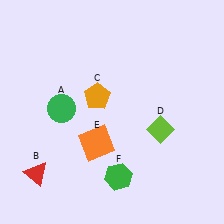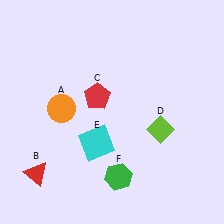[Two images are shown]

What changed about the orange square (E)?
In Image 1, E is orange. In Image 2, it changed to cyan.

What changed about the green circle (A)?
In Image 1, A is green. In Image 2, it changed to orange.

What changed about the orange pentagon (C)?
In Image 1, C is orange. In Image 2, it changed to red.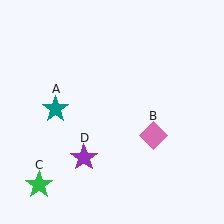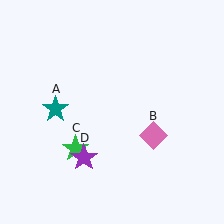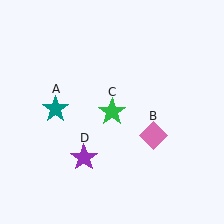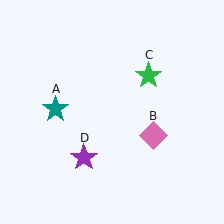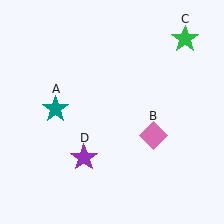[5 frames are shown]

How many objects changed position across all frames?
1 object changed position: green star (object C).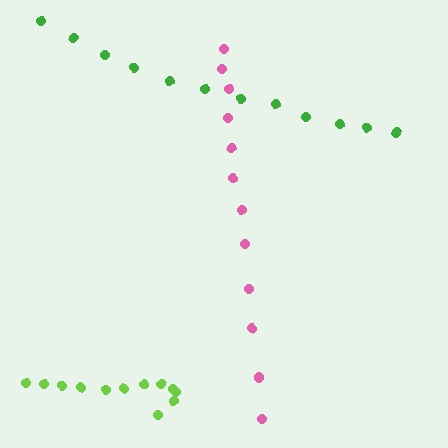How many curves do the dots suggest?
There are 3 distinct paths.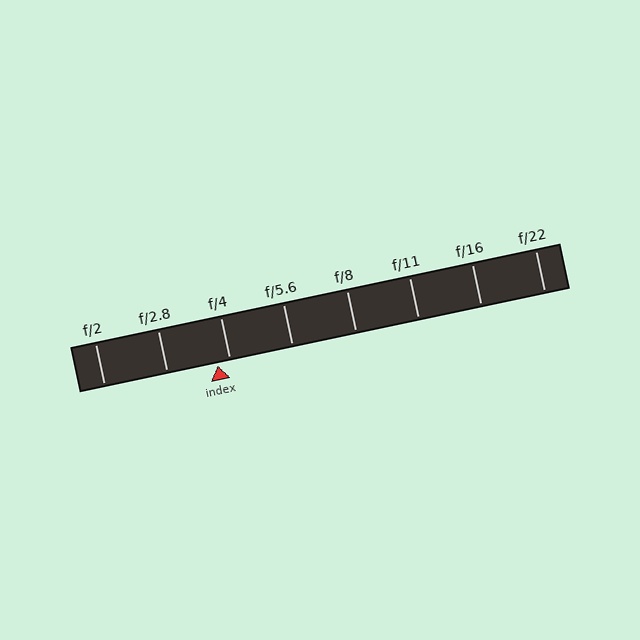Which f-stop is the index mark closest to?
The index mark is closest to f/4.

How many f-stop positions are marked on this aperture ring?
There are 8 f-stop positions marked.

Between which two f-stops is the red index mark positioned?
The index mark is between f/2.8 and f/4.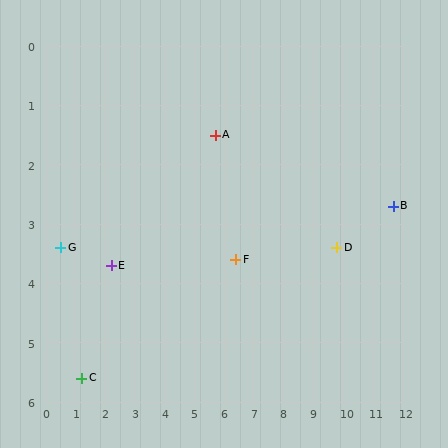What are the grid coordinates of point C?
Point C is at approximately (1.2, 5.6).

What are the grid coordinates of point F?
Point F is at approximately (6.4, 3.6).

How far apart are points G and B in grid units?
Points G and B are about 11.2 grid units apart.